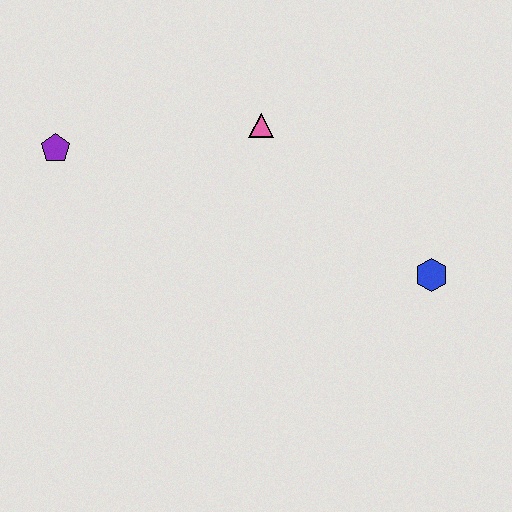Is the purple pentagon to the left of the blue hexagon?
Yes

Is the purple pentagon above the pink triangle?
No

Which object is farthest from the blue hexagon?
The purple pentagon is farthest from the blue hexagon.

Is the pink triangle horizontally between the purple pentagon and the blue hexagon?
Yes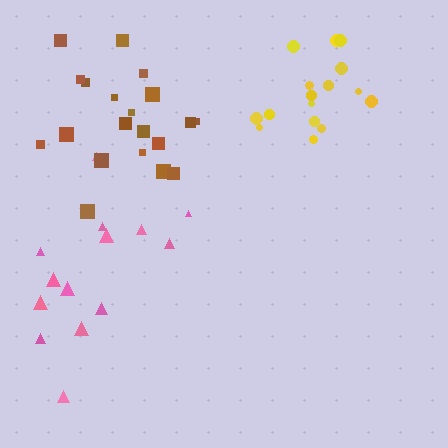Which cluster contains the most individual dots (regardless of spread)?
Brown (21).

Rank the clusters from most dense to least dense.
yellow, brown, pink.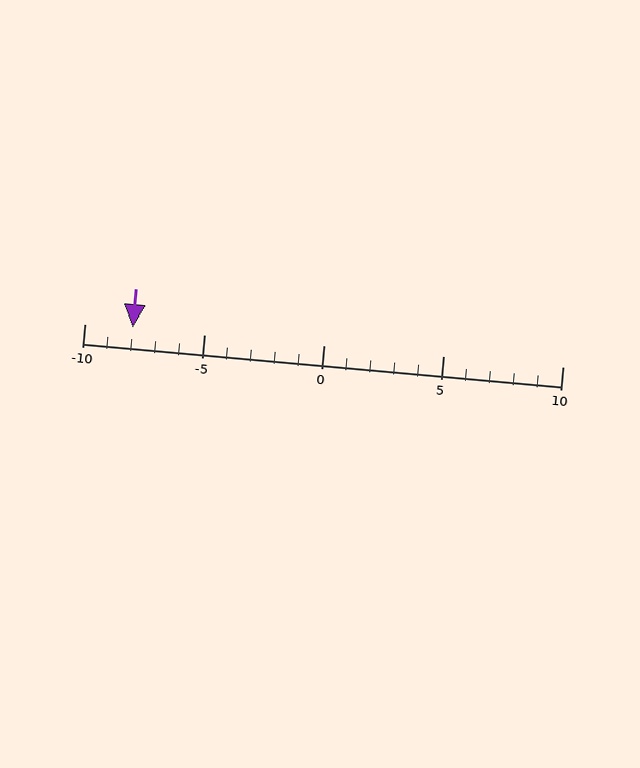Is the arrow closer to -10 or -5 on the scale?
The arrow is closer to -10.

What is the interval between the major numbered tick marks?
The major tick marks are spaced 5 units apart.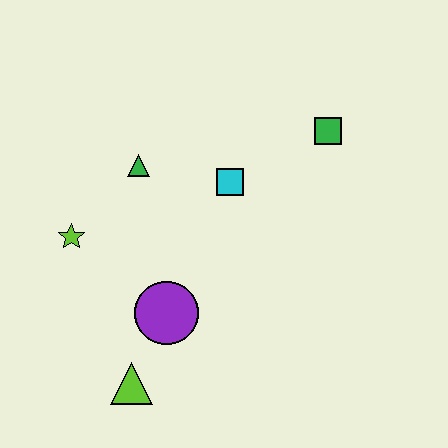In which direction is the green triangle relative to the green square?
The green triangle is to the left of the green square.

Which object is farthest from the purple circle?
The green square is farthest from the purple circle.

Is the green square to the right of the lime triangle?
Yes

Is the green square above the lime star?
Yes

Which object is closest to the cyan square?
The green triangle is closest to the cyan square.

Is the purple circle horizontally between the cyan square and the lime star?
Yes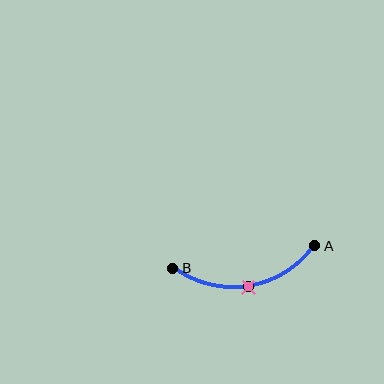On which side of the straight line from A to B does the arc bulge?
The arc bulges below the straight line connecting A and B.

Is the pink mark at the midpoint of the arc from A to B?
Yes. The pink mark lies on the arc at equal arc-length from both A and B — it is the arc midpoint.